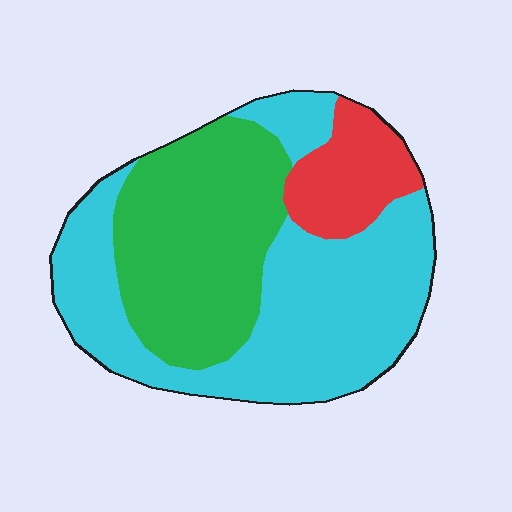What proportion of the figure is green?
Green covers 36% of the figure.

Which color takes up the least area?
Red, at roughly 15%.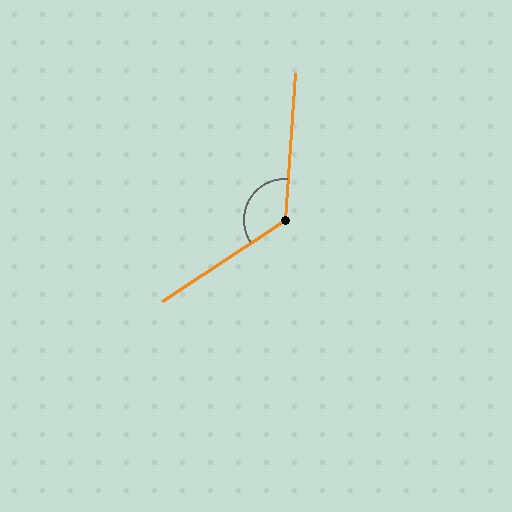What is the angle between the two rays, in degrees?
Approximately 127 degrees.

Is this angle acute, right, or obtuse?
It is obtuse.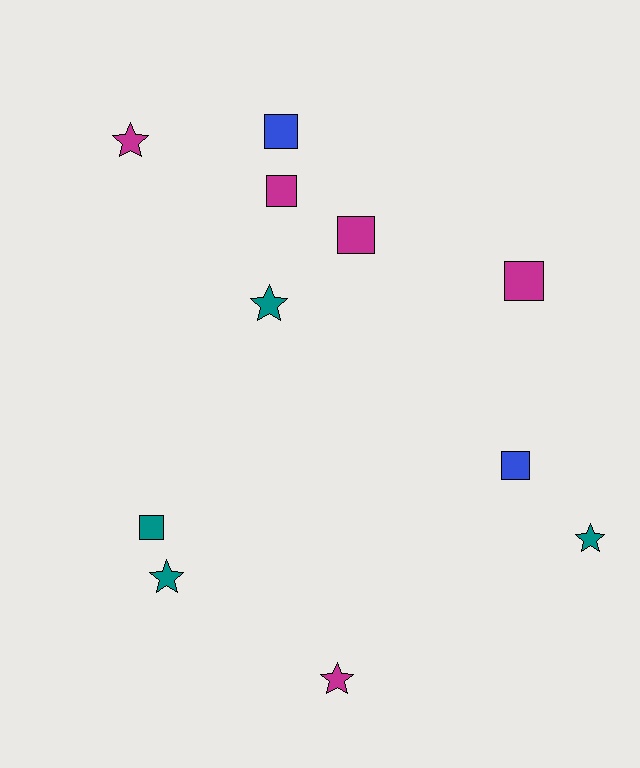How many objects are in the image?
There are 11 objects.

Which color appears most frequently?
Magenta, with 5 objects.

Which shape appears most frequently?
Square, with 6 objects.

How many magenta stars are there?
There are 2 magenta stars.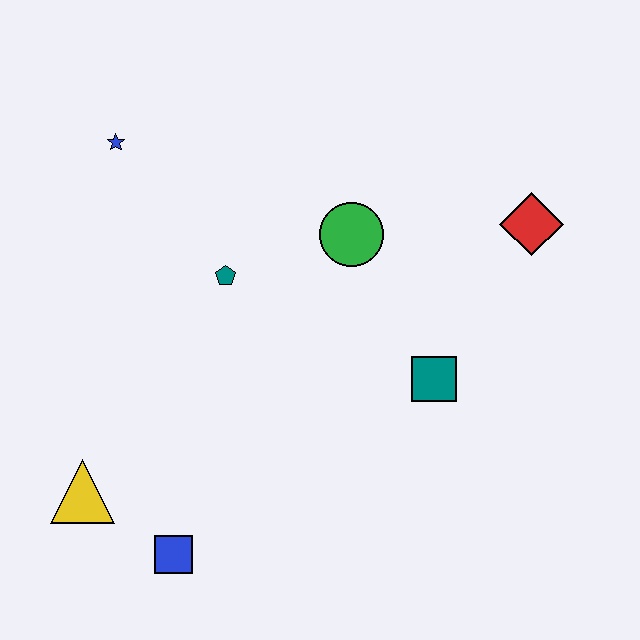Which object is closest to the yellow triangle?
The blue square is closest to the yellow triangle.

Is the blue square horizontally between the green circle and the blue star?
Yes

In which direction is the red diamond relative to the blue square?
The red diamond is to the right of the blue square.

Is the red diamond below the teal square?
No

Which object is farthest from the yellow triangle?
The red diamond is farthest from the yellow triangle.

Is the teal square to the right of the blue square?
Yes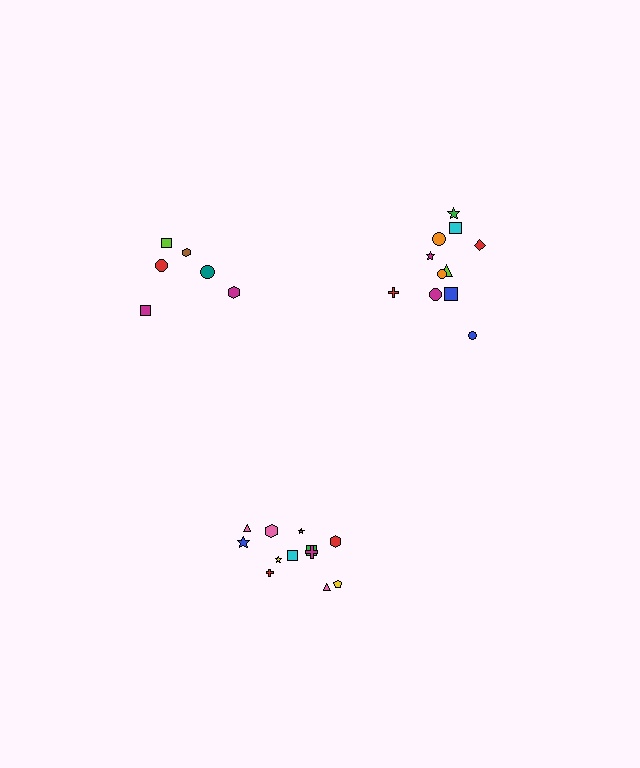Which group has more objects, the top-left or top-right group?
The top-right group.